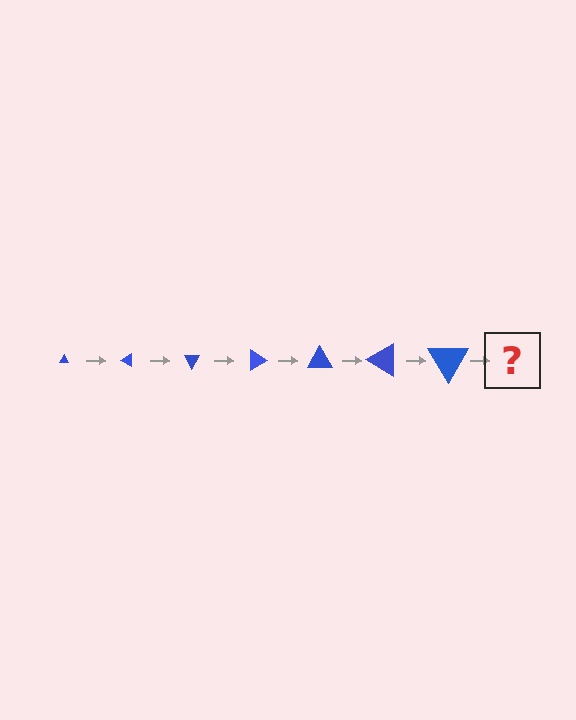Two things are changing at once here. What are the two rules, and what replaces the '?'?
The two rules are that the triangle grows larger each step and it rotates 30 degrees each step. The '?' should be a triangle, larger than the previous one and rotated 210 degrees from the start.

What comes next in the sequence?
The next element should be a triangle, larger than the previous one and rotated 210 degrees from the start.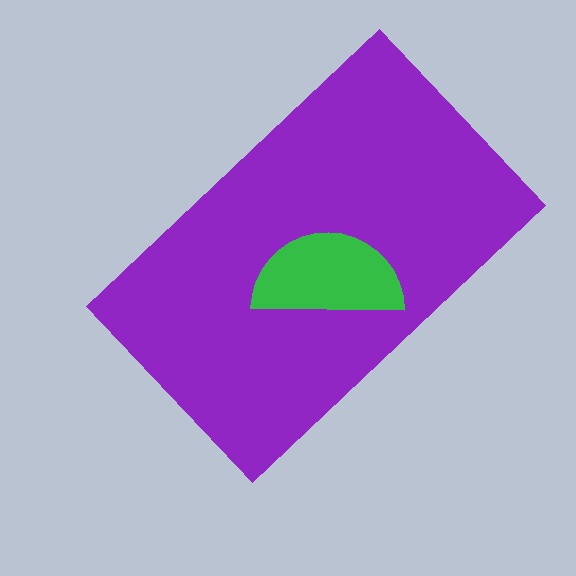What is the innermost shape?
The green semicircle.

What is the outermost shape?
The purple rectangle.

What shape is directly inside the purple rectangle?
The green semicircle.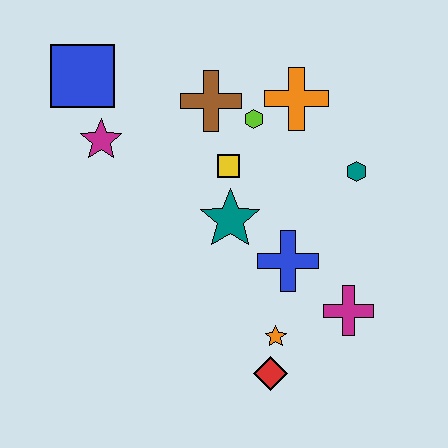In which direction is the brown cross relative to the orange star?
The brown cross is above the orange star.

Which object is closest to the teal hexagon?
The orange cross is closest to the teal hexagon.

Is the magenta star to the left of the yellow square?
Yes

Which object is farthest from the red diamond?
The blue square is farthest from the red diamond.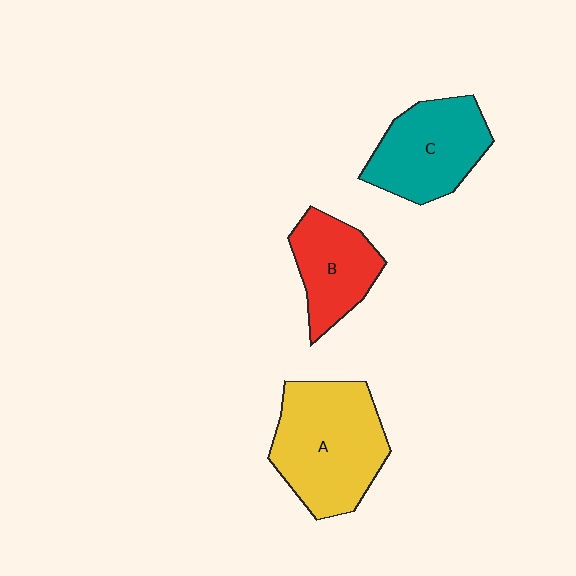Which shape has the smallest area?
Shape B (red).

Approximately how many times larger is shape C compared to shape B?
Approximately 1.3 times.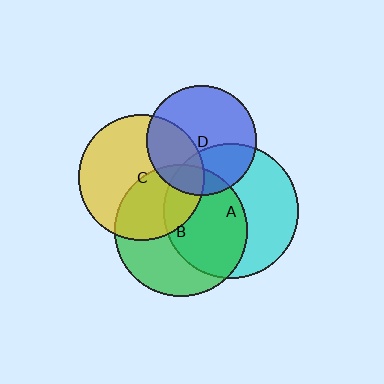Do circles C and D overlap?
Yes.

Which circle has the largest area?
Circle A (cyan).